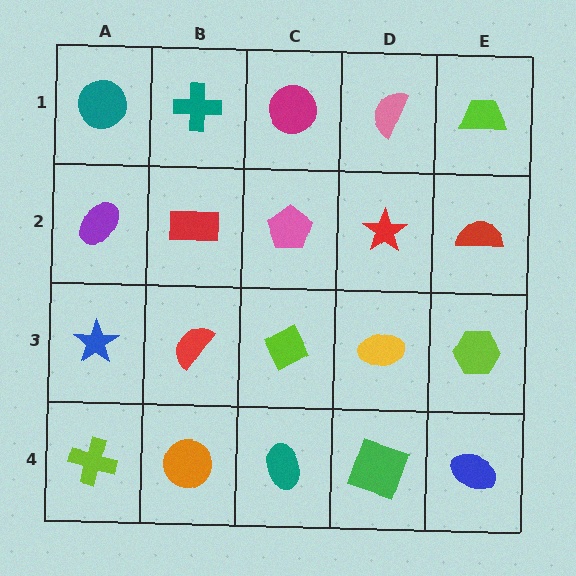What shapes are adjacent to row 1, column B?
A red rectangle (row 2, column B), a teal circle (row 1, column A), a magenta circle (row 1, column C).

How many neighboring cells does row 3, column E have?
3.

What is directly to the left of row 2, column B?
A purple ellipse.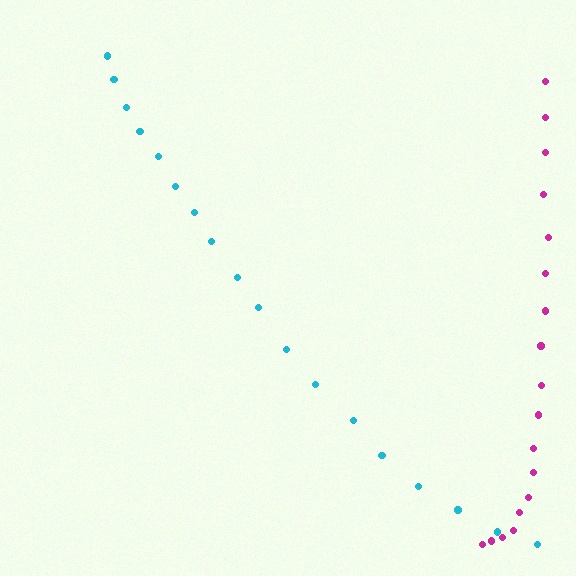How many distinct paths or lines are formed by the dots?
There are 2 distinct paths.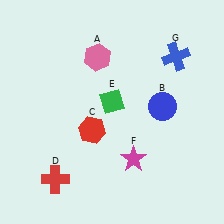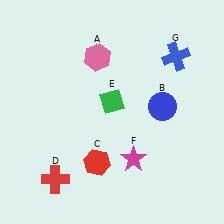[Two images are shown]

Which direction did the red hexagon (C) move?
The red hexagon (C) moved down.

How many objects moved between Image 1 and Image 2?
1 object moved between the two images.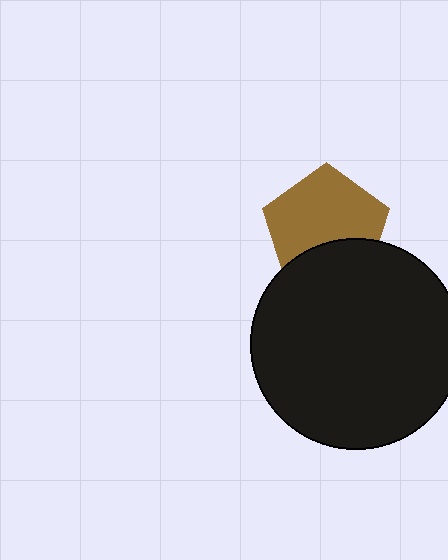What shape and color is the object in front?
The object in front is a black circle.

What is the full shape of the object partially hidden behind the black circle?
The partially hidden object is a brown pentagon.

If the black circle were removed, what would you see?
You would see the complete brown pentagon.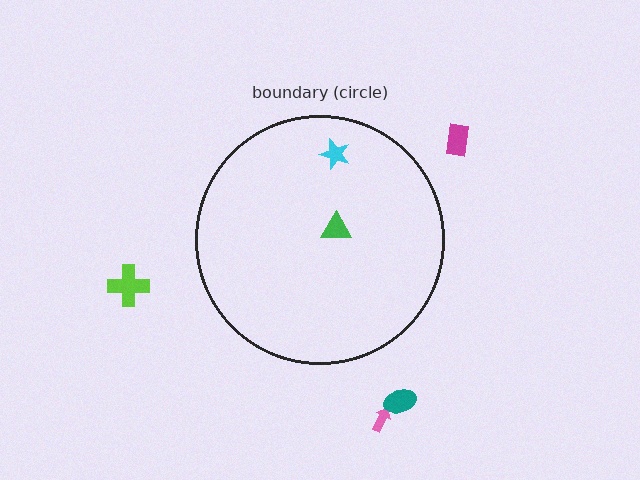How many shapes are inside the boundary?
2 inside, 4 outside.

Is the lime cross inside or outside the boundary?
Outside.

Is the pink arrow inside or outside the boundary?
Outside.